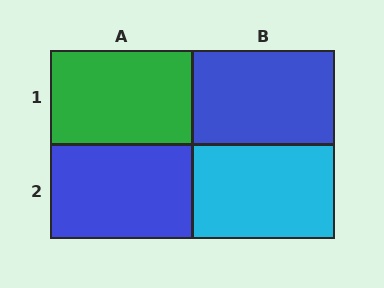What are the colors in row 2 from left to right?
Blue, cyan.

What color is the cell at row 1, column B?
Blue.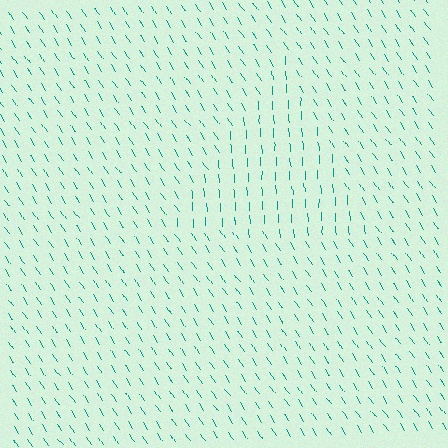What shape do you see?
I see a triangle.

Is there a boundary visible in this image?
Yes, there is a texture boundary formed by a change in line orientation.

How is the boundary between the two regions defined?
The boundary is defined purely by a change in line orientation (approximately 31 degrees difference). All lines are the same color and thickness.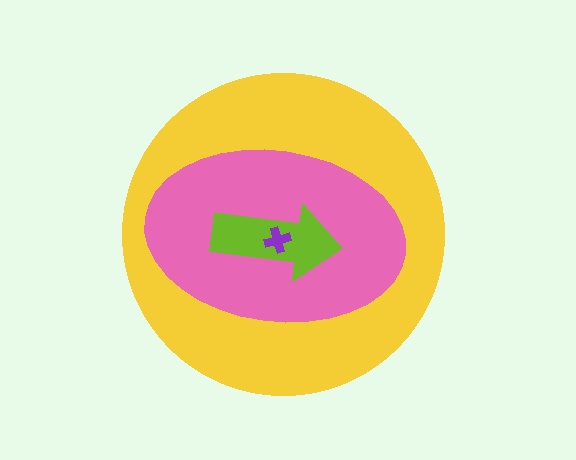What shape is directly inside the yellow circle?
The pink ellipse.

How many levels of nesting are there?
4.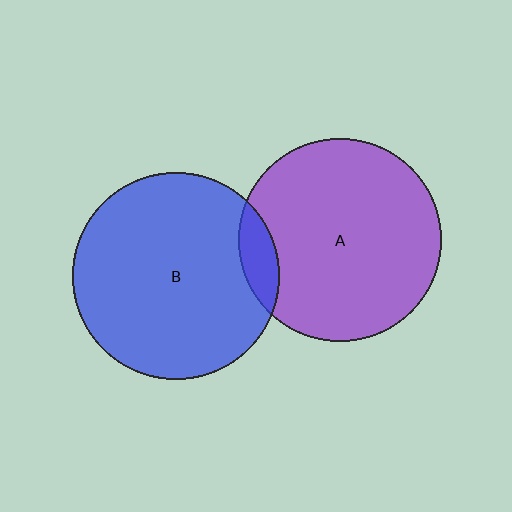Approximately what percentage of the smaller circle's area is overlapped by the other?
Approximately 10%.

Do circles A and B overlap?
Yes.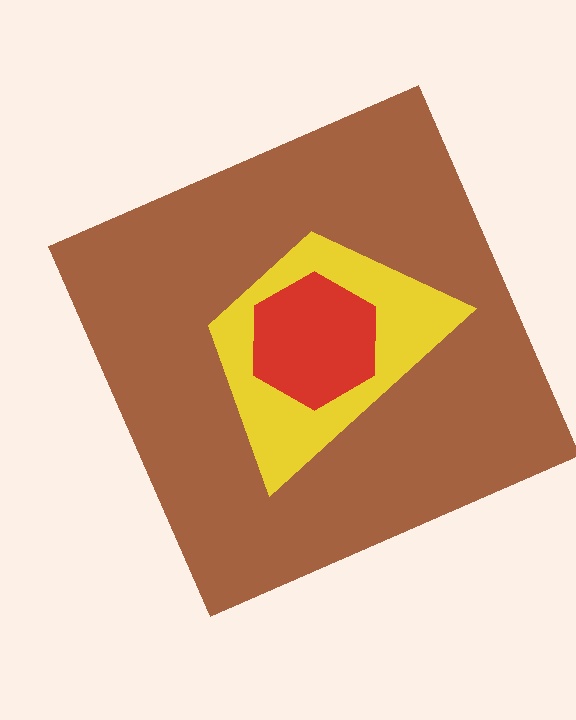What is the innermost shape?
The red hexagon.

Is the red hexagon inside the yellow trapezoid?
Yes.